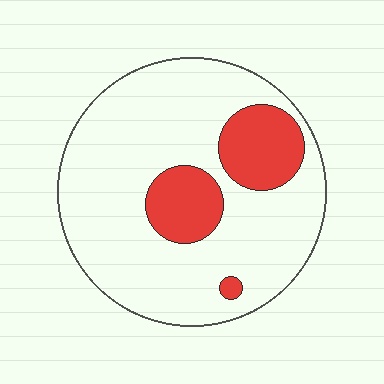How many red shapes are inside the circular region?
3.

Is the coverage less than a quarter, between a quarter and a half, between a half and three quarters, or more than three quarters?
Less than a quarter.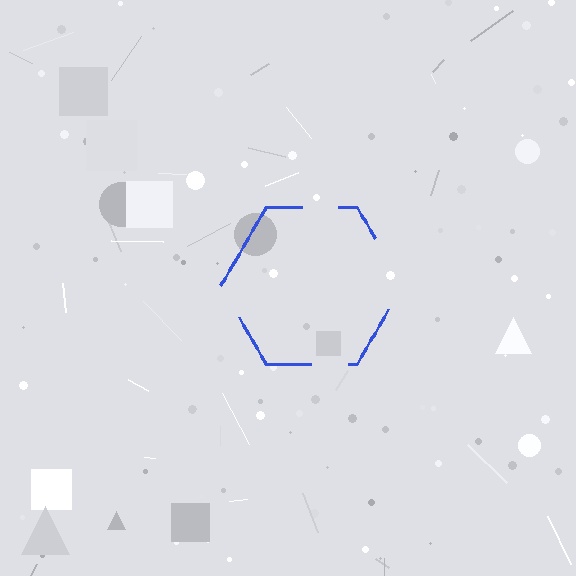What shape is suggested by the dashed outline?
The dashed outline suggests a hexagon.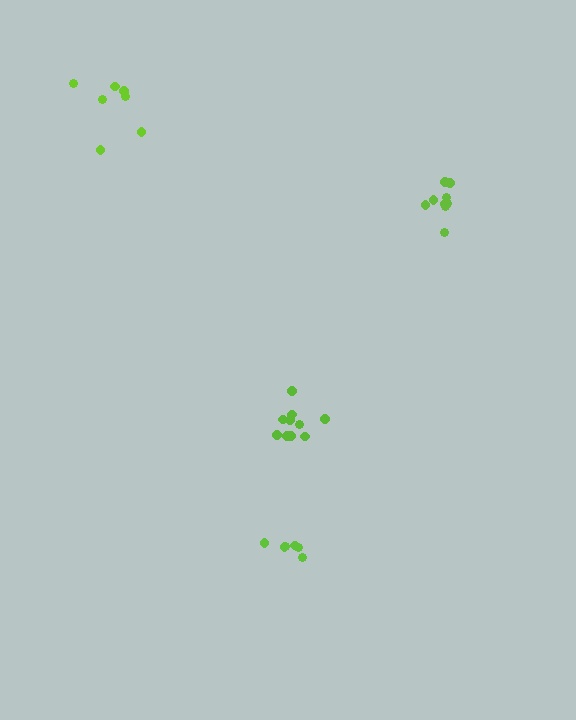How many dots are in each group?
Group 1: 10 dots, Group 2: 6 dots, Group 3: 9 dots, Group 4: 7 dots (32 total).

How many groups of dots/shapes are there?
There are 4 groups.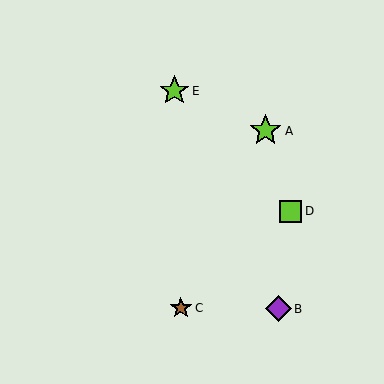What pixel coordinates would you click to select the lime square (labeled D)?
Click at (291, 211) to select the lime square D.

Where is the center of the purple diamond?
The center of the purple diamond is at (278, 309).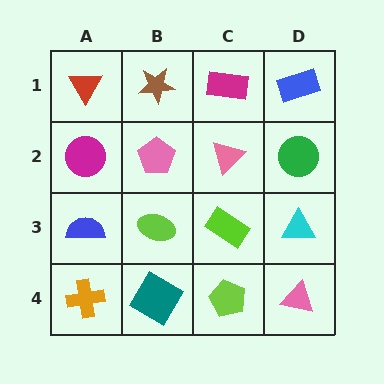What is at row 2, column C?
A pink triangle.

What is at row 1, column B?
A brown star.